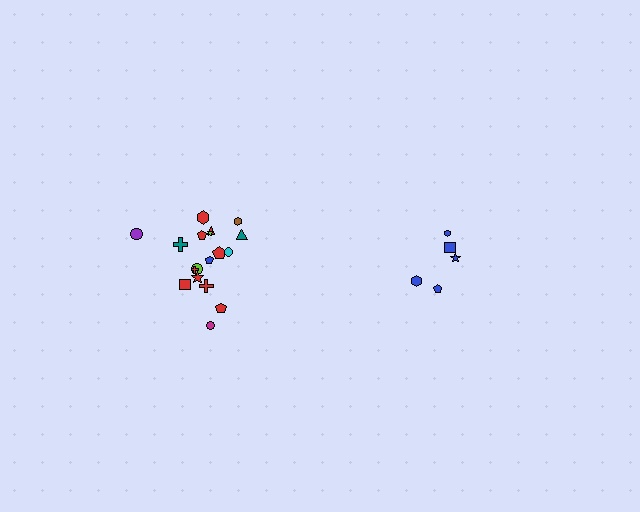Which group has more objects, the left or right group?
The left group.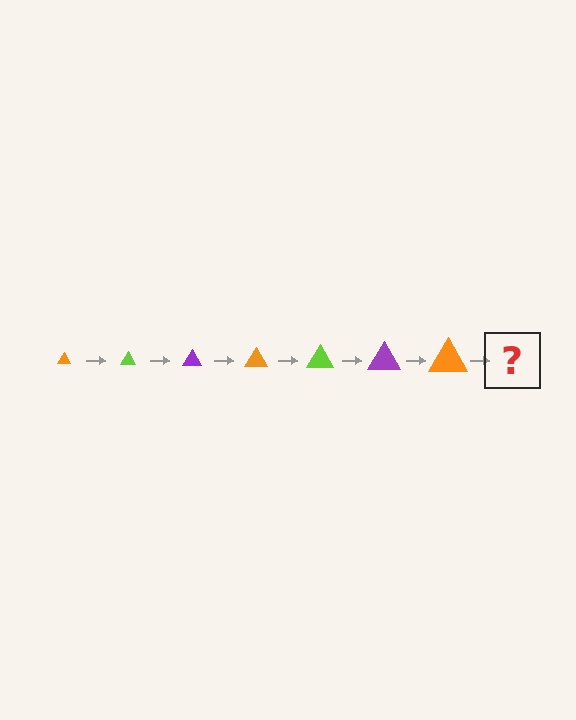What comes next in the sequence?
The next element should be a lime triangle, larger than the previous one.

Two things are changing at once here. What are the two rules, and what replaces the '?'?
The two rules are that the triangle grows larger each step and the color cycles through orange, lime, and purple. The '?' should be a lime triangle, larger than the previous one.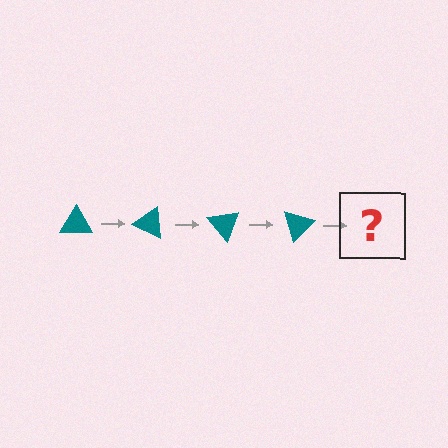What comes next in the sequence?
The next element should be a teal triangle rotated 100 degrees.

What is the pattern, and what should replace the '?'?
The pattern is that the triangle rotates 25 degrees each step. The '?' should be a teal triangle rotated 100 degrees.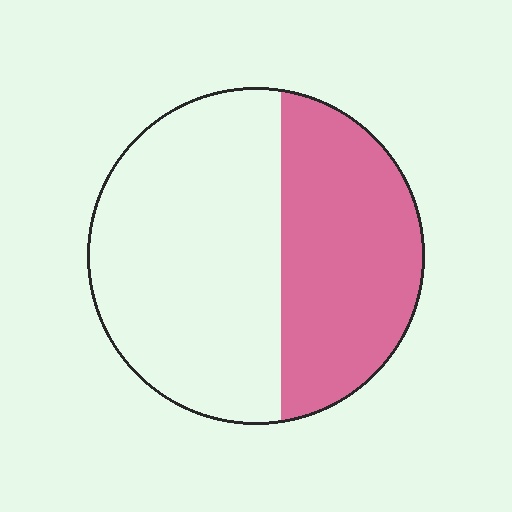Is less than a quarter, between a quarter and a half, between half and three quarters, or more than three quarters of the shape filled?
Between a quarter and a half.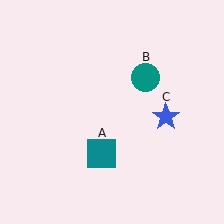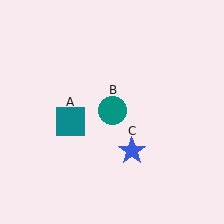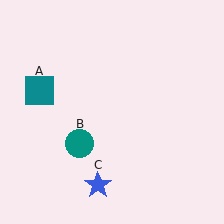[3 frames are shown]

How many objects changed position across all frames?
3 objects changed position: teal square (object A), teal circle (object B), blue star (object C).